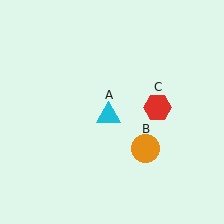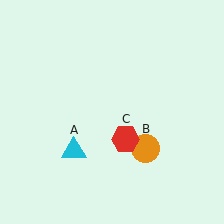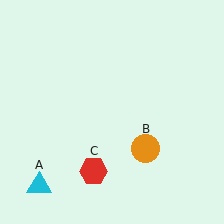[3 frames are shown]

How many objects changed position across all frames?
2 objects changed position: cyan triangle (object A), red hexagon (object C).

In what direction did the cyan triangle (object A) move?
The cyan triangle (object A) moved down and to the left.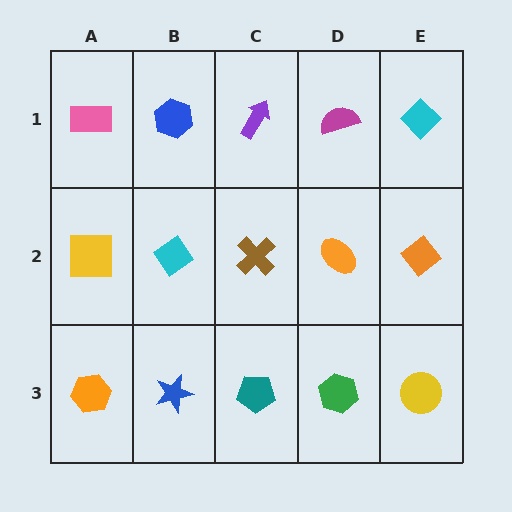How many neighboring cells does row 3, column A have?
2.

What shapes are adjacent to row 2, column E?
A cyan diamond (row 1, column E), a yellow circle (row 3, column E), an orange ellipse (row 2, column D).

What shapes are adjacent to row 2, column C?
A purple arrow (row 1, column C), a teal pentagon (row 3, column C), a cyan diamond (row 2, column B), an orange ellipse (row 2, column D).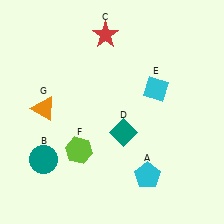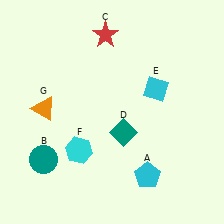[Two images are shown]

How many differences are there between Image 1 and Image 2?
There is 1 difference between the two images.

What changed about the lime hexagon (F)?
In Image 1, F is lime. In Image 2, it changed to cyan.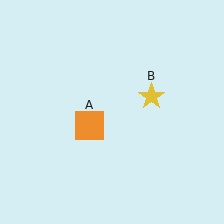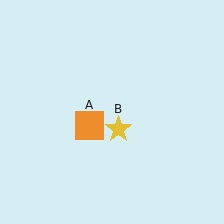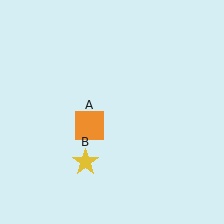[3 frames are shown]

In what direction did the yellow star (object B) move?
The yellow star (object B) moved down and to the left.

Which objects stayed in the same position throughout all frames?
Orange square (object A) remained stationary.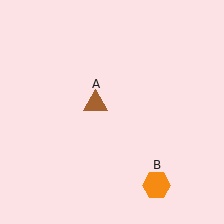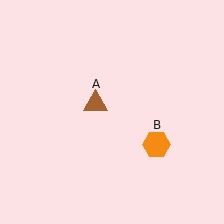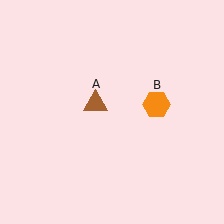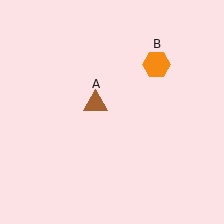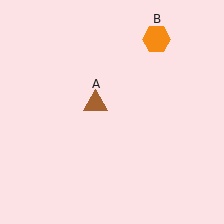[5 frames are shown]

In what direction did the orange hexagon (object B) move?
The orange hexagon (object B) moved up.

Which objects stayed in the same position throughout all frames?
Brown triangle (object A) remained stationary.